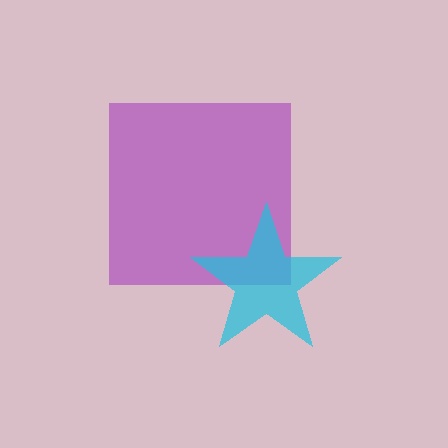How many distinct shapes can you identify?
There are 2 distinct shapes: a purple square, a cyan star.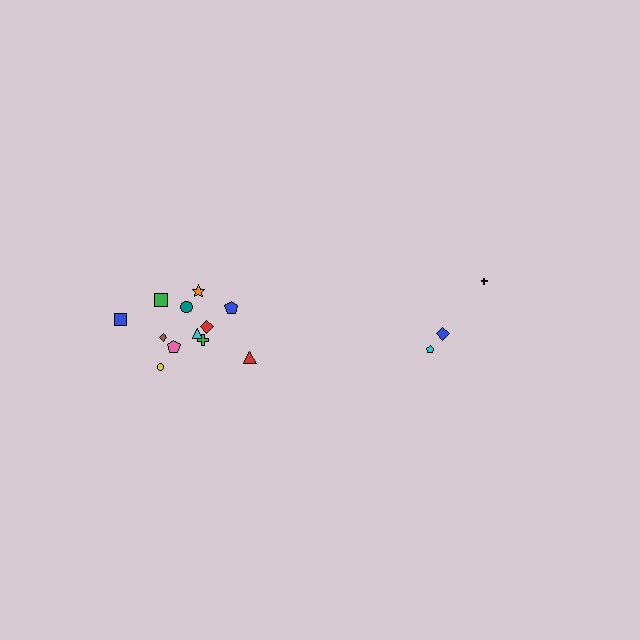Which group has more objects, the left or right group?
The left group.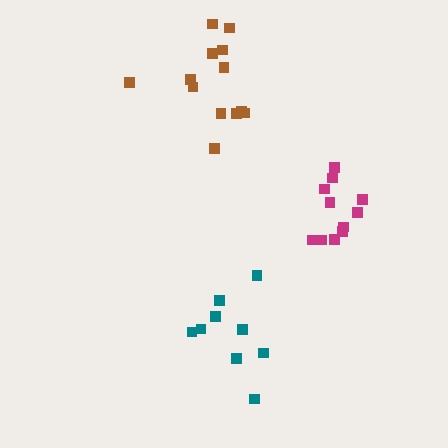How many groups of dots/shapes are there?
There are 3 groups.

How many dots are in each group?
Group 1: 11 dots, Group 2: 9 dots, Group 3: 13 dots (33 total).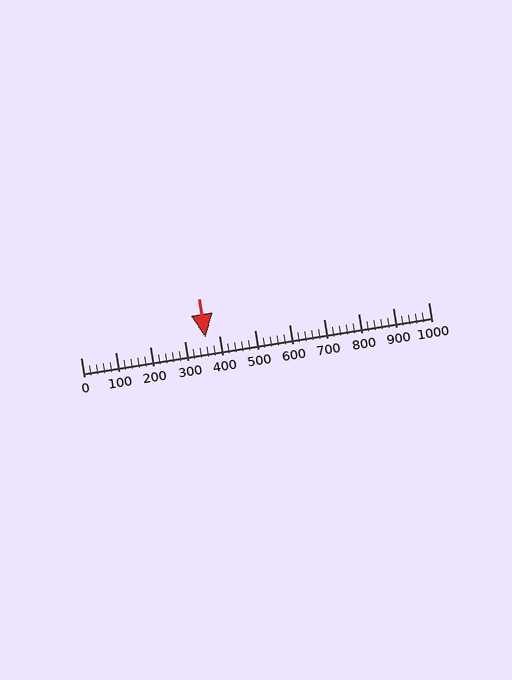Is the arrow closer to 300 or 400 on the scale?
The arrow is closer to 400.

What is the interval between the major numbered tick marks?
The major tick marks are spaced 100 units apart.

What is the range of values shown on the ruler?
The ruler shows values from 0 to 1000.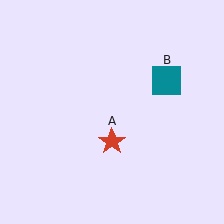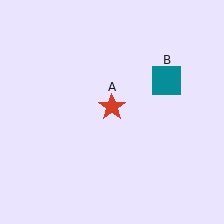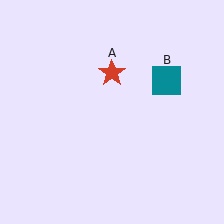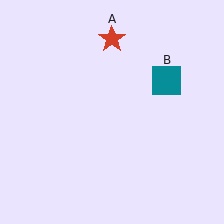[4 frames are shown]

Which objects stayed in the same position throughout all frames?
Teal square (object B) remained stationary.